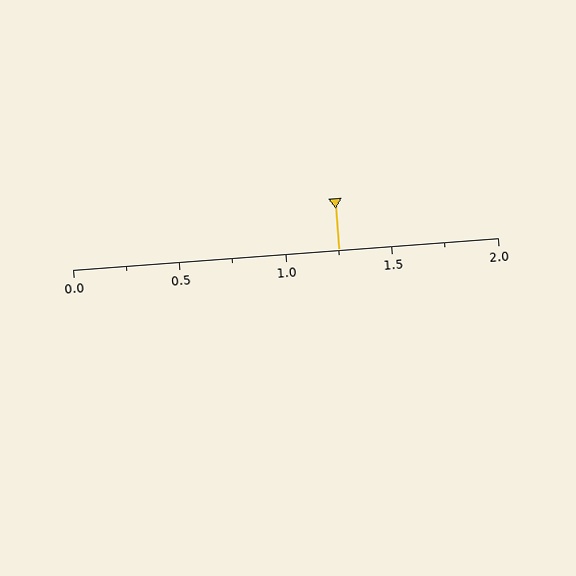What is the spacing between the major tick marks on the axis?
The major ticks are spaced 0.5 apart.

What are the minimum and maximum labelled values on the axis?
The axis runs from 0.0 to 2.0.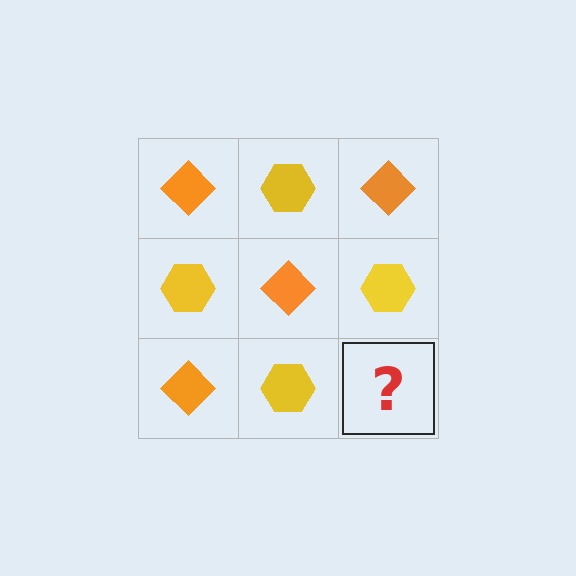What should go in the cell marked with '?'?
The missing cell should contain an orange diamond.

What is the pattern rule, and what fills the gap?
The rule is that it alternates orange diamond and yellow hexagon in a checkerboard pattern. The gap should be filled with an orange diamond.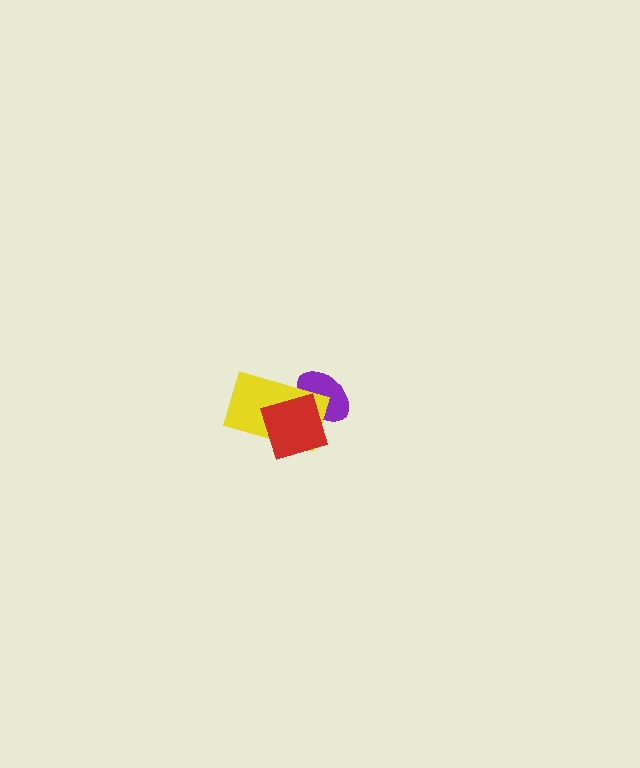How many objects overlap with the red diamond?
2 objects overlap with the red diamond.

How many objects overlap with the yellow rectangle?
2 objects overlap with the yellow rectangle.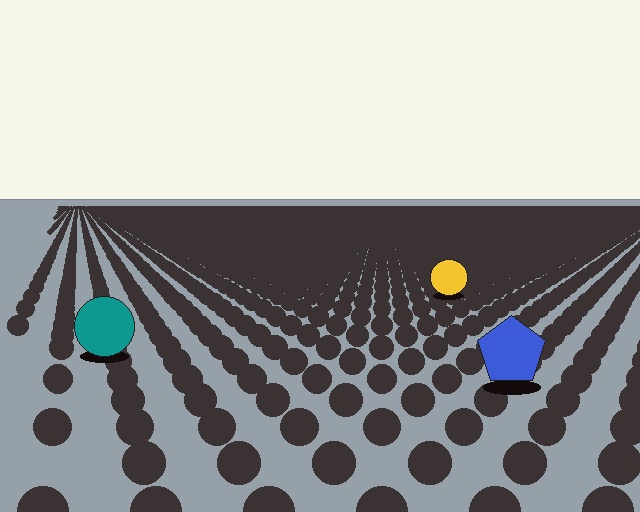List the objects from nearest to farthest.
From nearest to farthest: the blue pentagon, the teal circle, the yellow circle.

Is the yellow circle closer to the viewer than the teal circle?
No. The teal circle is closer — you can tell from the texture gradient: the ground texture is coarser near it.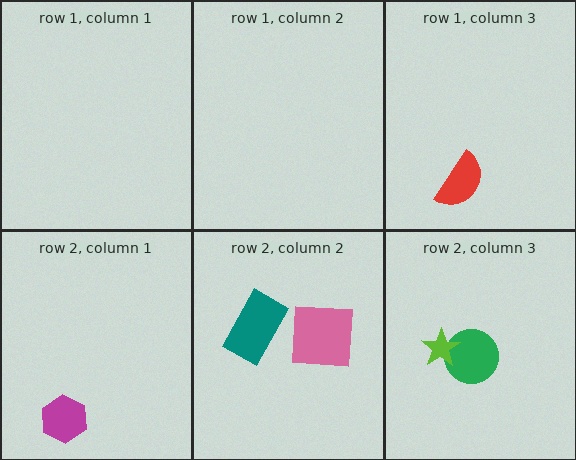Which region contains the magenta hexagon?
The row 2, column 1 region.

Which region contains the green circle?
The row 2, column 3 region.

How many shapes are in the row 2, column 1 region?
1.